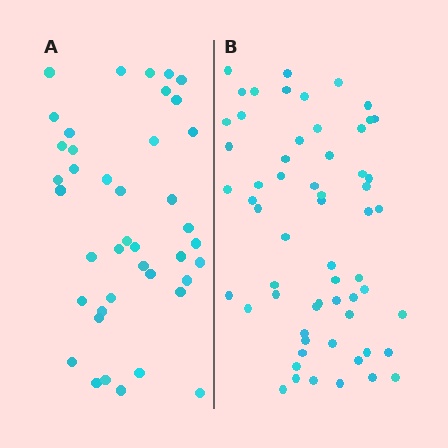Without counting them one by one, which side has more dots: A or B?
Region B (the right region) has more dots.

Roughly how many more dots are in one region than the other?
Region B has approximately 20 more dots than region A.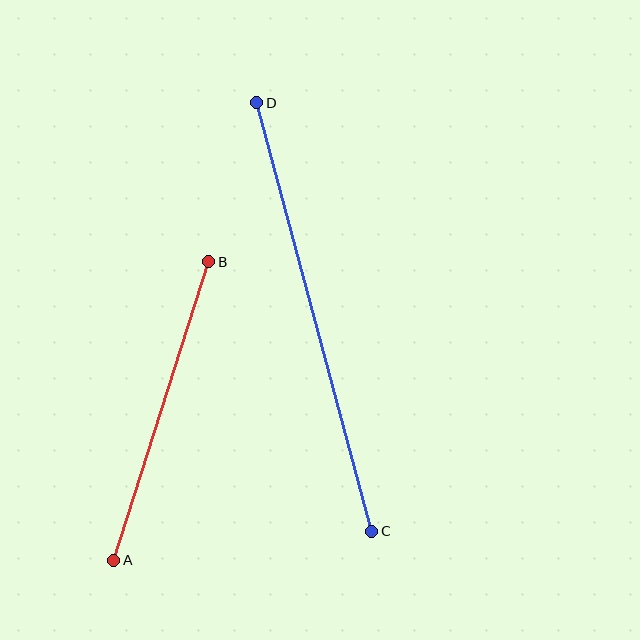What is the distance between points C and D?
The distance is approximately 443 pixels.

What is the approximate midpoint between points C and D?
The midpoint is at approximately (314, 317) pixels.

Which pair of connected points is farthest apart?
Points C and D are farthest apart.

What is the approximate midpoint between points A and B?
The midpoint is at approximately (161, 411) pixels.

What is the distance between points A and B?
The distance is approximately 313 pixels.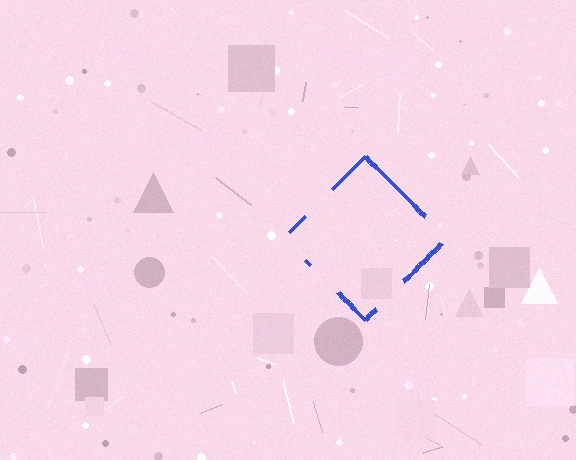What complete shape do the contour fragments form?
The contour fragments form a diamond.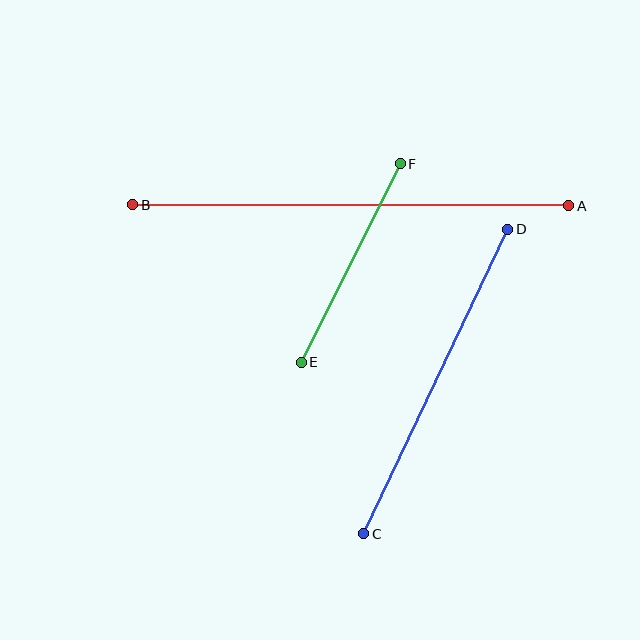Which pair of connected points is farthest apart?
Points A and B are farthest apart.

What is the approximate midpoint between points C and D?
The midpoint is at approximately (436, 382) pixels.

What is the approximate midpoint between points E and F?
The midpoint is at approximately (351, 263) pixels.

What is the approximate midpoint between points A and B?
The midpoint is at approximately (351, 205) pixels.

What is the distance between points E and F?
The distance is approximately 222 pixels.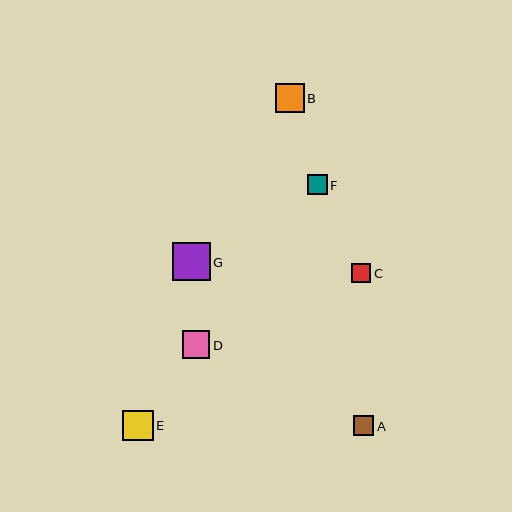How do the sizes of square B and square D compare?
Square B and square D are approximately the same size.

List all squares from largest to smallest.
From largest to smallest: G, E, B, D, A, F, C.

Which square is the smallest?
Square C is the smallest with a size of approximately 20 pixels.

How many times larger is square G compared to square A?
Square G is approximately 1.9 times the size of square A.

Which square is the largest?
Square G is the largest with a size of approximately 38 pixels.